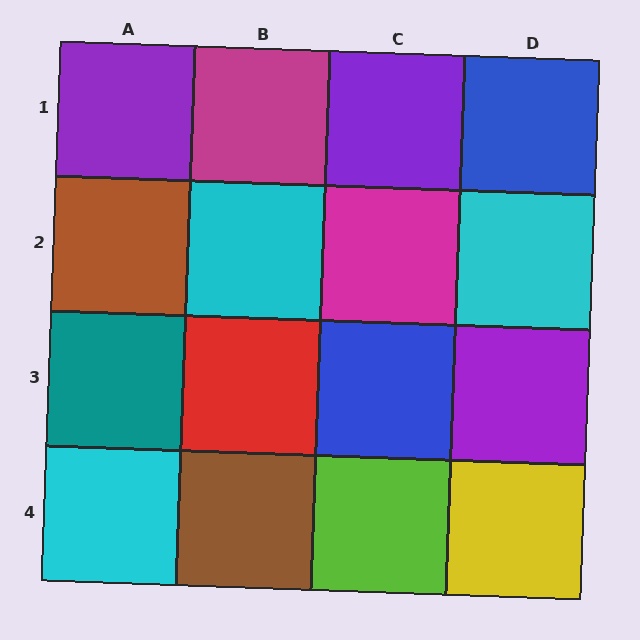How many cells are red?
1 cell is red.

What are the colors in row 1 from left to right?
Purple, magenta, purple, blue.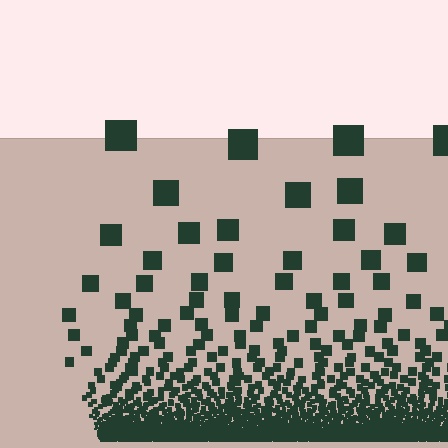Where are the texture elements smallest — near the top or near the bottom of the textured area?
Near the bottom.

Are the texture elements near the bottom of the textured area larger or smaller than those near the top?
Smaller. The gradient is inverted — elements near the bottom are smaller and denser.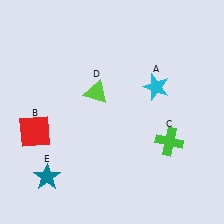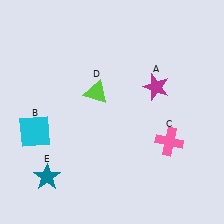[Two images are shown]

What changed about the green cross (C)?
In Image 1, C is green. In Image 2, it changed to pink.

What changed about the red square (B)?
In Image 1, B is red. In Image 2, it changed to cyan.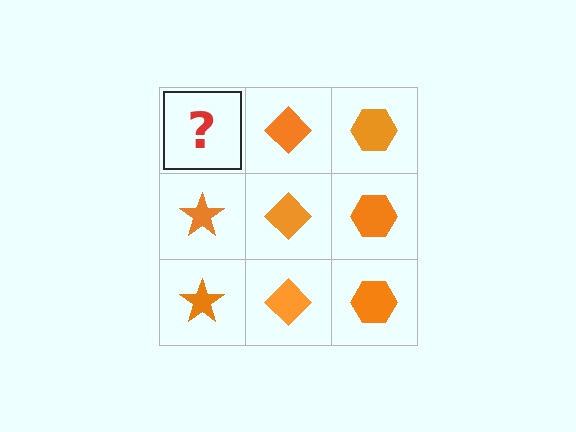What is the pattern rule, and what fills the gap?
The rule is that each column has a consistent shape. The gap should be filled with an orange star.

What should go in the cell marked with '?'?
The missing cell should contain an orange star.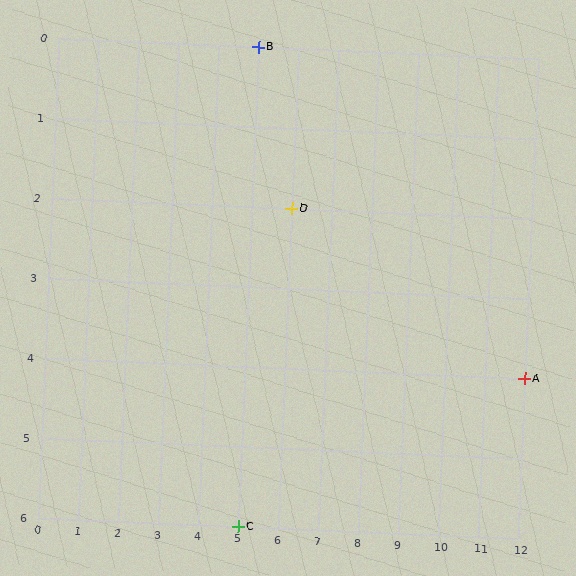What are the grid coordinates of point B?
Point B is at grid coordinates (5, 0).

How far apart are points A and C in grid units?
Points A and C are 7 columns and 2 rows apart (about 7.3 grid units diagonally).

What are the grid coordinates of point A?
Point A is at grid coordinates (12, 4).